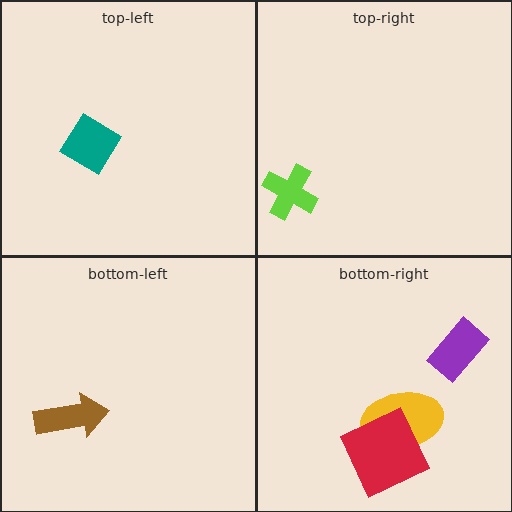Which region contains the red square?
The bottom-right region.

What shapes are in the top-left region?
The teal diamond.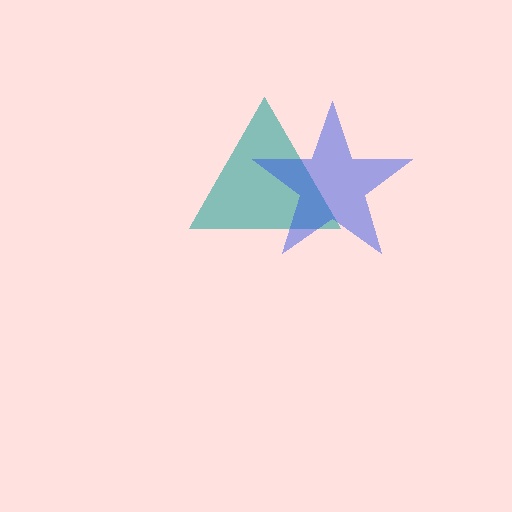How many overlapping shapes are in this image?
There are 2 overlapping shapes in the image.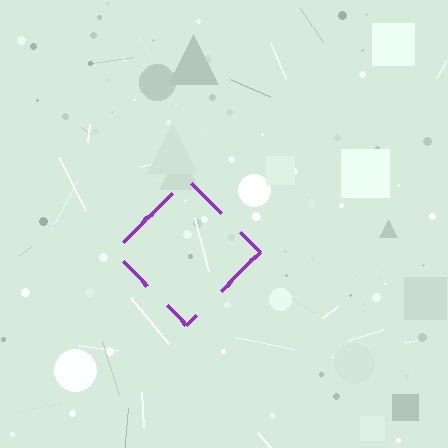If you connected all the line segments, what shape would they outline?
They would outline a diamond.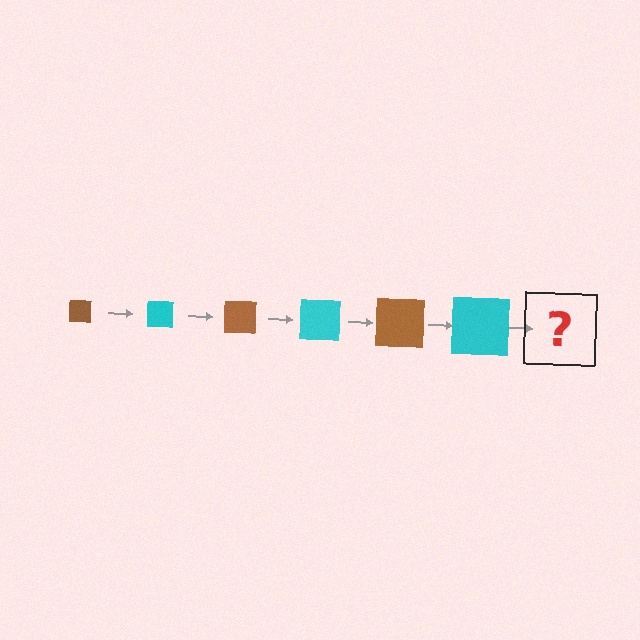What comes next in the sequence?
The next element should be a brown square, larger than the previous one.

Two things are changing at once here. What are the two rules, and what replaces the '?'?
The two rules are that the square grows larger each step and the color cycles through brown and cyan. The '?' should be a brown square, larger than the previous one.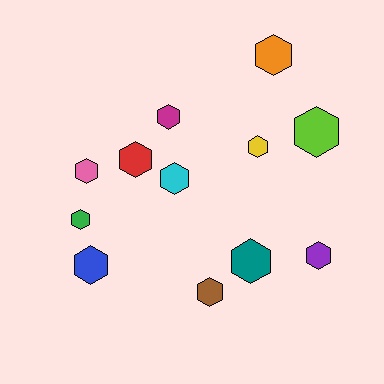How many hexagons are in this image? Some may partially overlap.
There are 12 hexagons.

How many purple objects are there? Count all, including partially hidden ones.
There is 1 purple object.